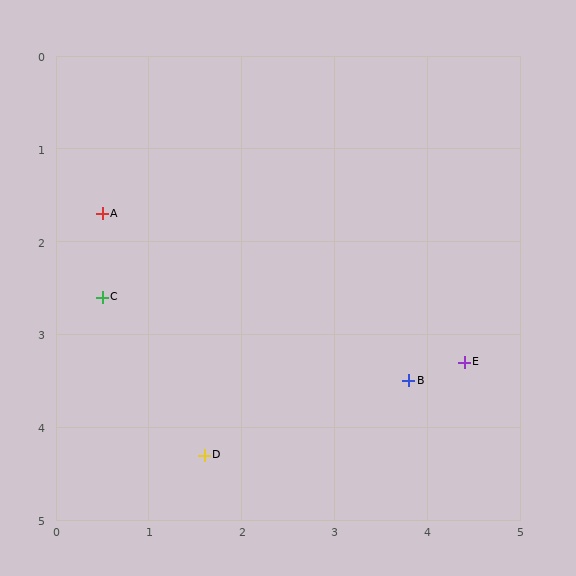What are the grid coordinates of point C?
Point C is at approximately (0.5, 2.6).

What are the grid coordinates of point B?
Point B is at approximately (3.8, 3.5).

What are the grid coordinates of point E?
Point E is at approximately (4.4, 3.3).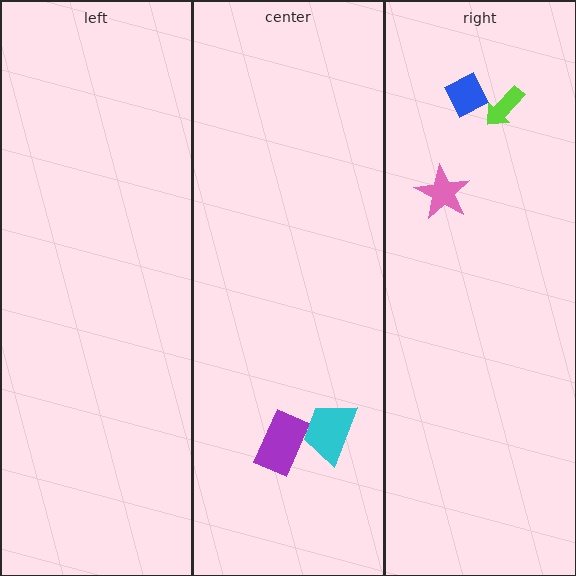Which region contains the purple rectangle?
The center region.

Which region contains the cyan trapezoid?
The center region.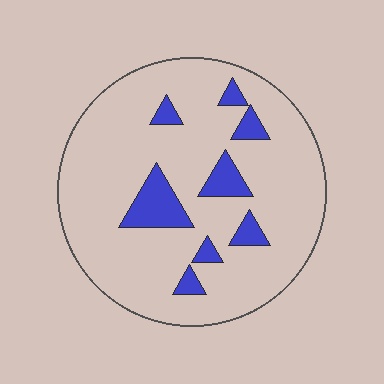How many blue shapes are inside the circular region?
8.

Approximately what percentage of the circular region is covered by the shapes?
Approximately 15%.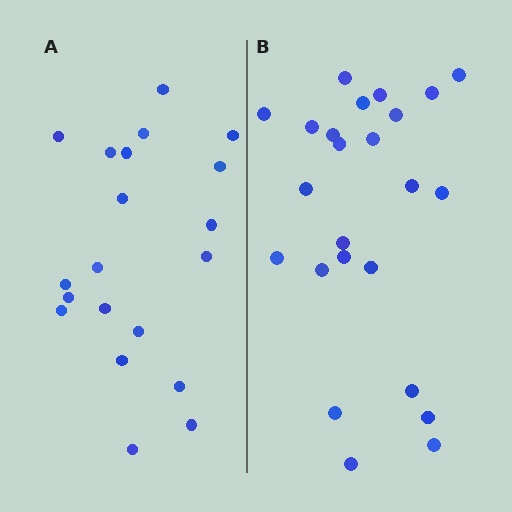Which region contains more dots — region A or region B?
Region B (the right region) has more dots.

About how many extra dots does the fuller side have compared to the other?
Region B has about 4 more dots than region A.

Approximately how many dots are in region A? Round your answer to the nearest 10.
About 20 dots.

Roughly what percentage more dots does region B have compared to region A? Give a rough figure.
About 20% more.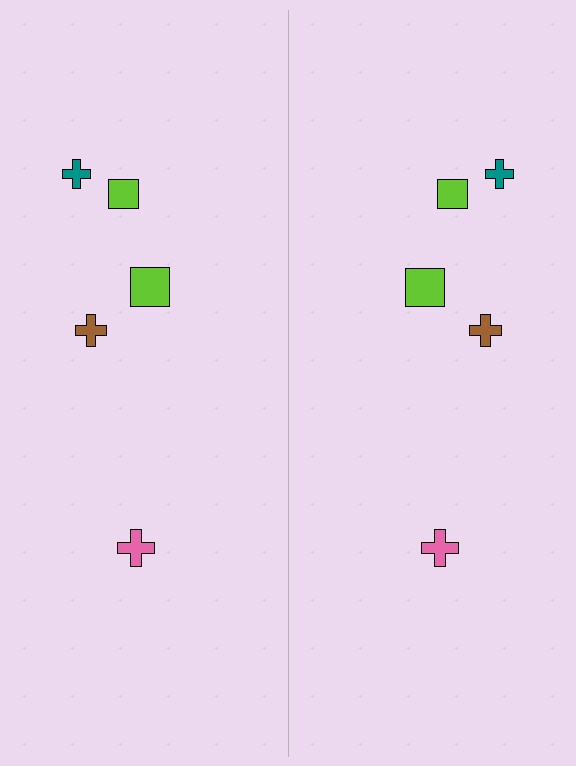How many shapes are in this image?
There are 10 shapes in this image.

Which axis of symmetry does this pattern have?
The pattern has a vertical axis of symmetry running through the center of the image.